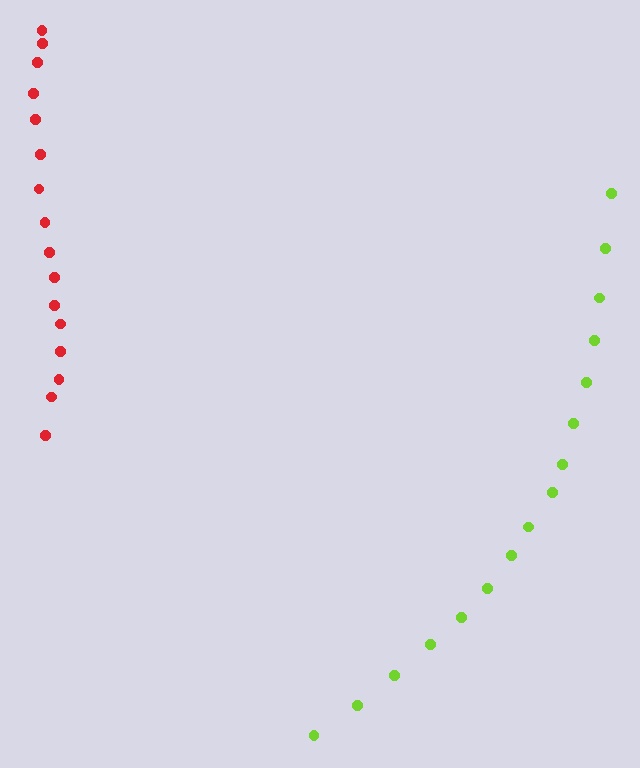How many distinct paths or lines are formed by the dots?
There are 2 distinct paths.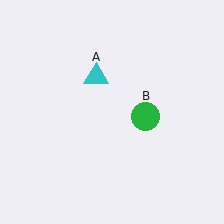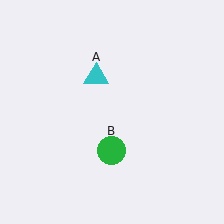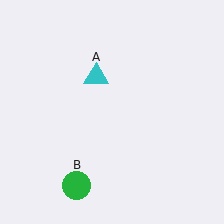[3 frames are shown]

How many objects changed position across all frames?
1 object changed position: green circle (object B).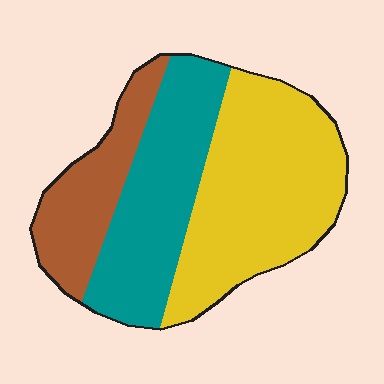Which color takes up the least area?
Brown, at roughly 20%.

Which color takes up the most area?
Yellow, at roughly 45%.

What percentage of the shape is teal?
Teal takes up between a sixth and a third of the shape.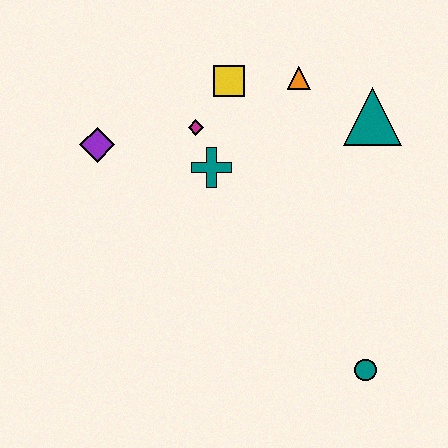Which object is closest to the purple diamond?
The magenta diamond is closest to the purple diamond.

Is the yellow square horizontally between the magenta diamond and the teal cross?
No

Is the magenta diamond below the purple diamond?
No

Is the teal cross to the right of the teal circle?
No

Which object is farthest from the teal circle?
The purple diamond is farthest from the teal circle.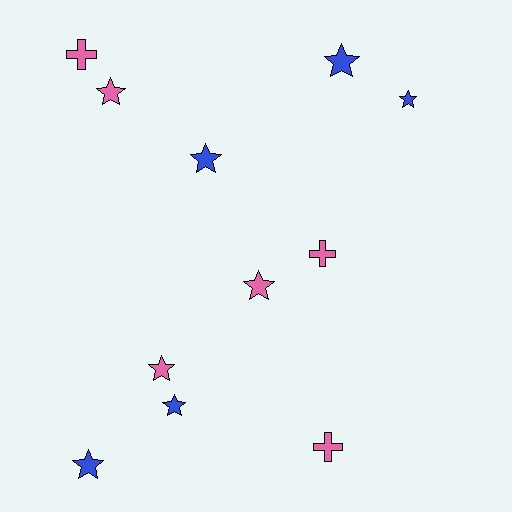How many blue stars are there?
There are 5 blue stars.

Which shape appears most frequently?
Star, with 8 objects.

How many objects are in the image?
There are 11 objects.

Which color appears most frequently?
Pink, with 6 objects.